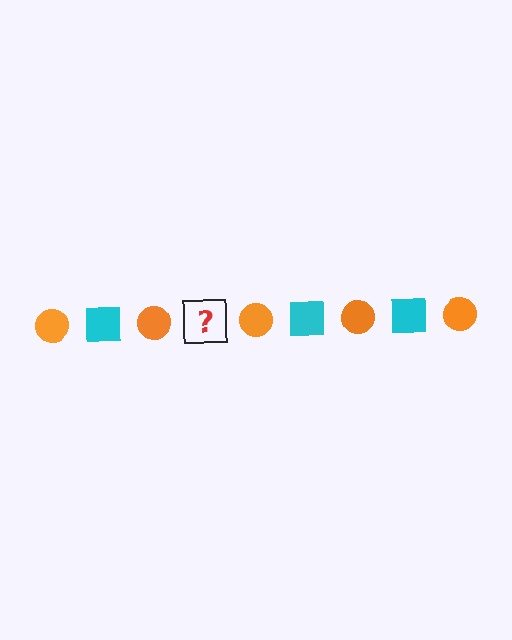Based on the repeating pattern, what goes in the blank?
The blank should be a cyan square.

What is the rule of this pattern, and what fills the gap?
The rule is that the pattern alternates between orange circle and cyan square. The gap should be filled with a cyan square.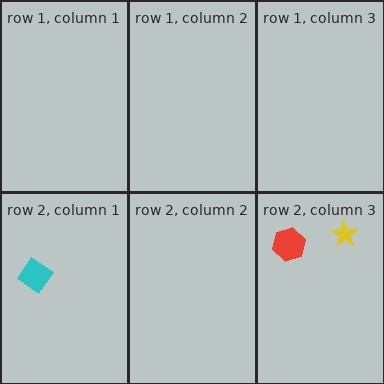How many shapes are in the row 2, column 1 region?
1.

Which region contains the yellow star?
The row 2, column 3 region.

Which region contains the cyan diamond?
The row 2, column 1 region.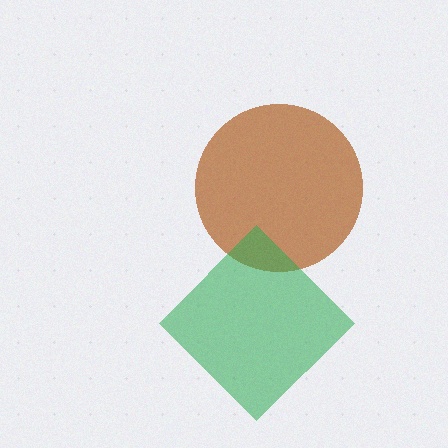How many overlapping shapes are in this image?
There are 2 overlapping shapes in the image.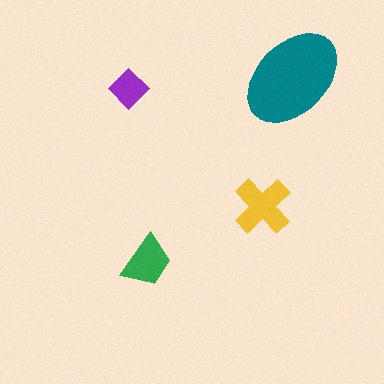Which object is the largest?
The teal ellipse.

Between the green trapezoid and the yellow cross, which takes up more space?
The yellow cross.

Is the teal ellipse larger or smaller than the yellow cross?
Larger.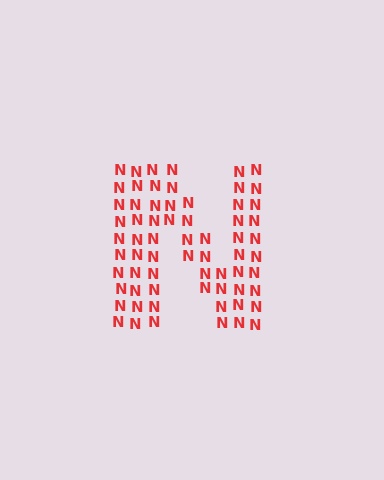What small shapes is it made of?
It is made of small letter N's.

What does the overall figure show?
The overall figure shows the letter N.